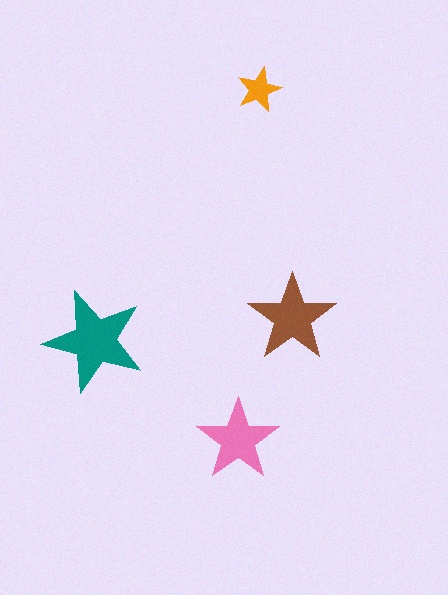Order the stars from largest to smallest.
the teal one, the brown one, the pink one, the orange one.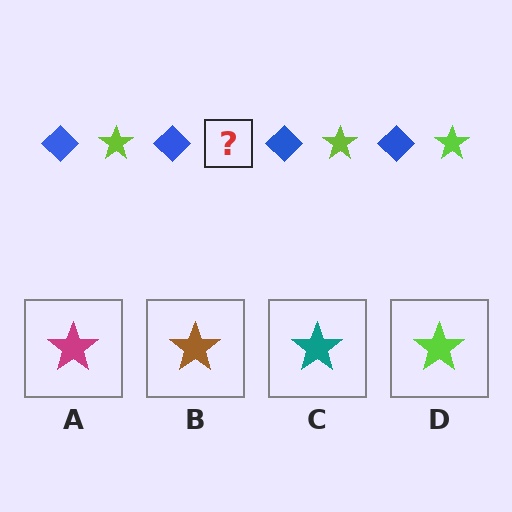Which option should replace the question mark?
Option D.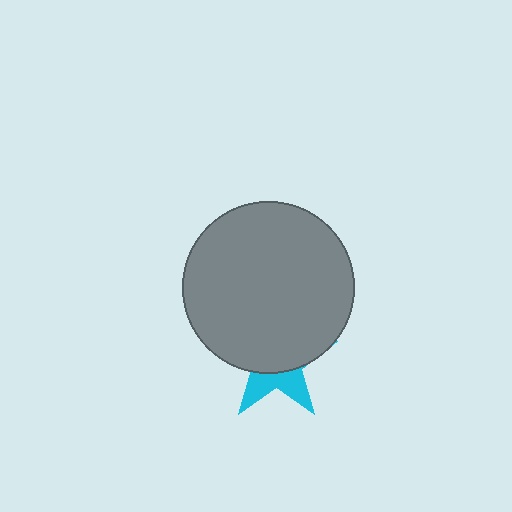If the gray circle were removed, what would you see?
You would see the complete cyan star.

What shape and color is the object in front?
The object in front is a gray circle.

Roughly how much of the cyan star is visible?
A small part of it is visible (roughly 35%).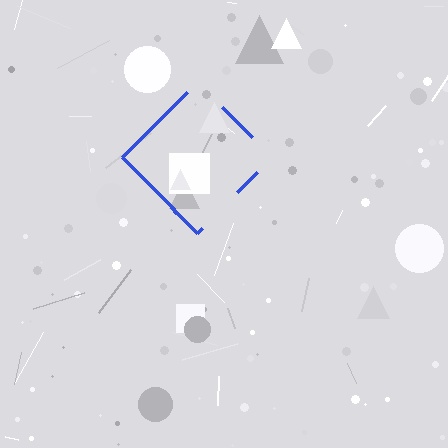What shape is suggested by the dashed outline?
The dashed outline suggests a diamond.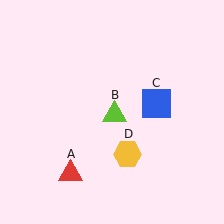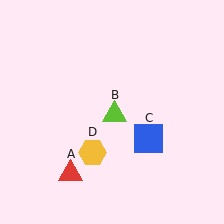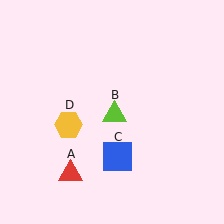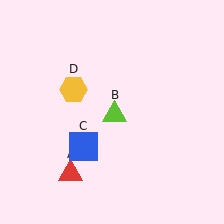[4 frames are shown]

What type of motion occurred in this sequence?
The blue square (object C), yellow hexagon (object D) rotated clockwise around the center of the scene.